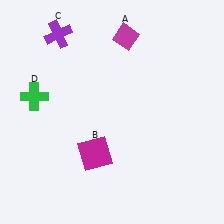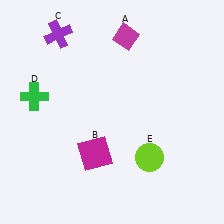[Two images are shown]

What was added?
A lime circle (E) was added in Image 2.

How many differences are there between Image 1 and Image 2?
There is 1 difference between the two images.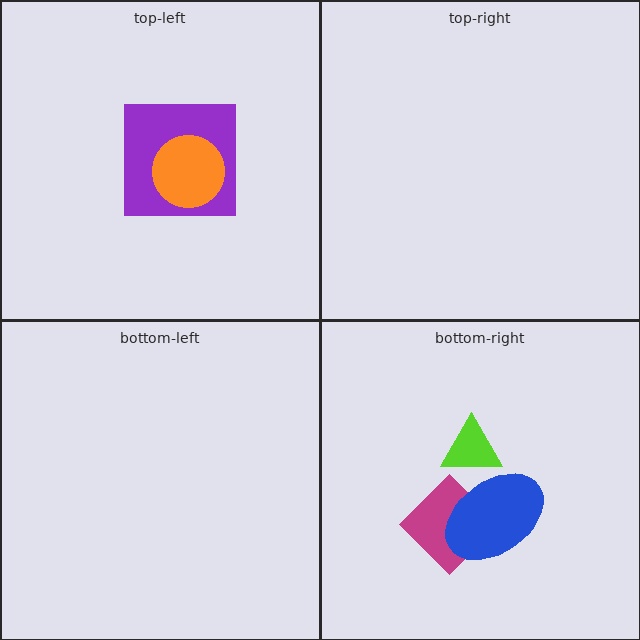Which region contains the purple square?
The top-left region.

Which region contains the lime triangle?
The bottom-right region.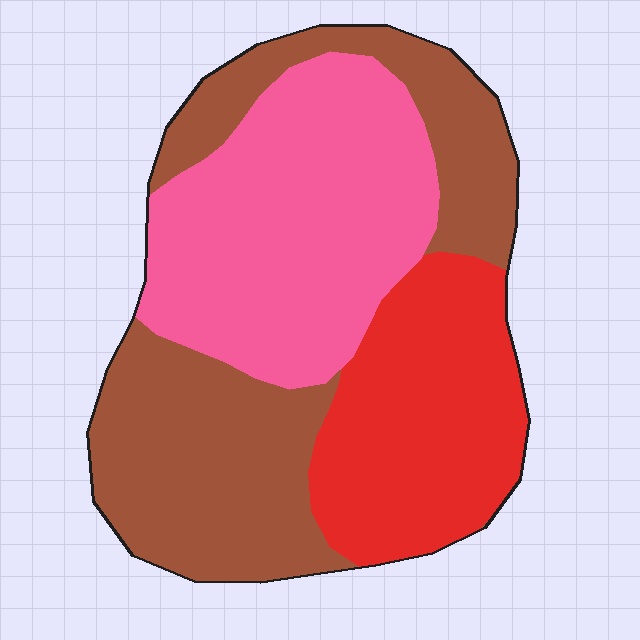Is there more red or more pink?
Pink.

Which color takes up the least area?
Red, at roughly 25%.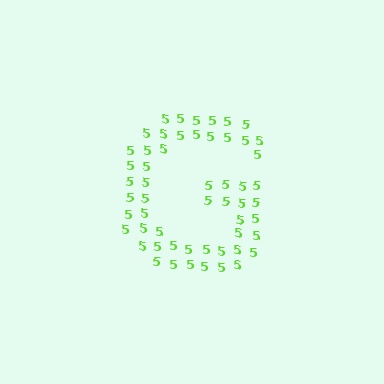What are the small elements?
The small elements are digit 5's.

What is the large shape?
The large shape is the letter G.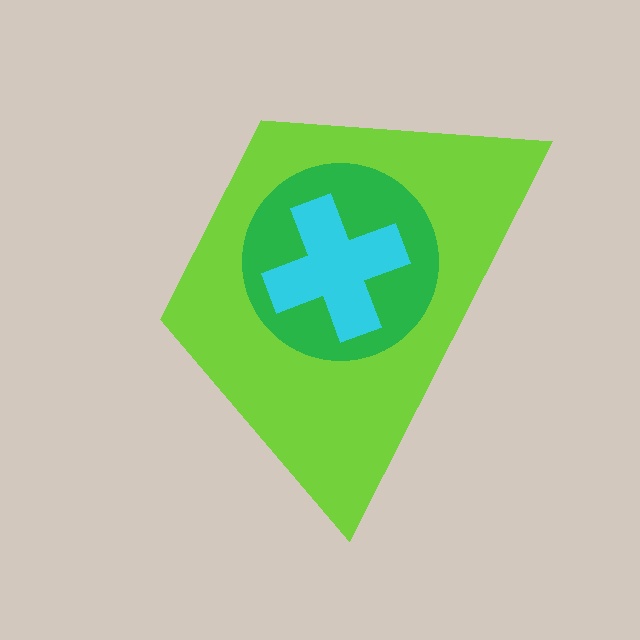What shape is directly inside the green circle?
The cyan cross.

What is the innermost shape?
The cyan cross.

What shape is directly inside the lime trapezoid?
The green circle.